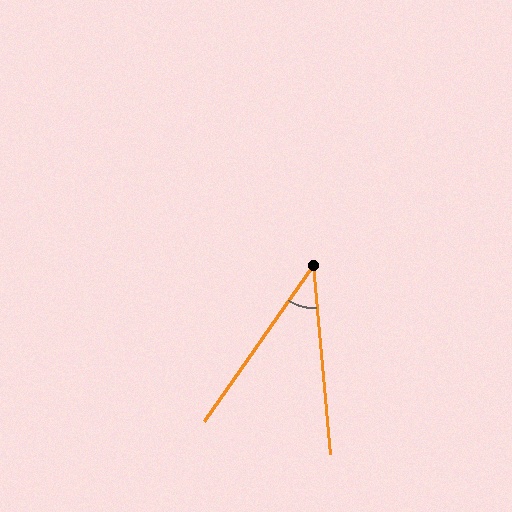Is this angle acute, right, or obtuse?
It is acute.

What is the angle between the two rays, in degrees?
Approximately 40 degrees.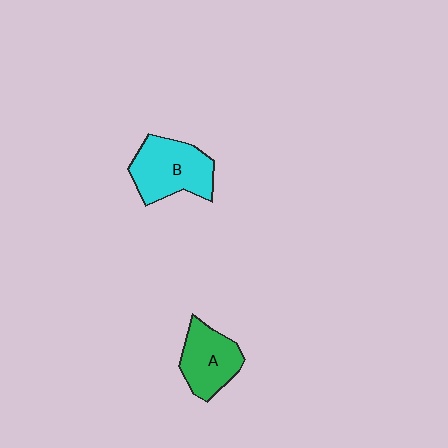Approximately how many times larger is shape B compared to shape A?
Approximately 1.2 times.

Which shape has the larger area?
Shape B (cyan).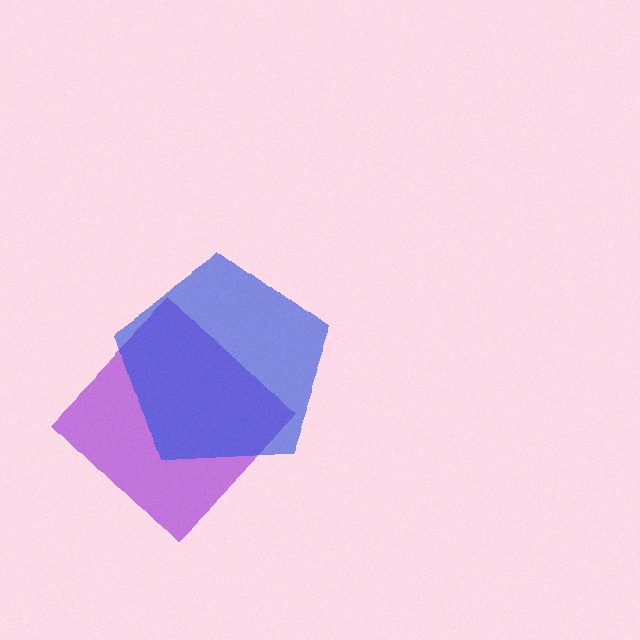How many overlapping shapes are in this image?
There are 2 overlapping shapes in the image.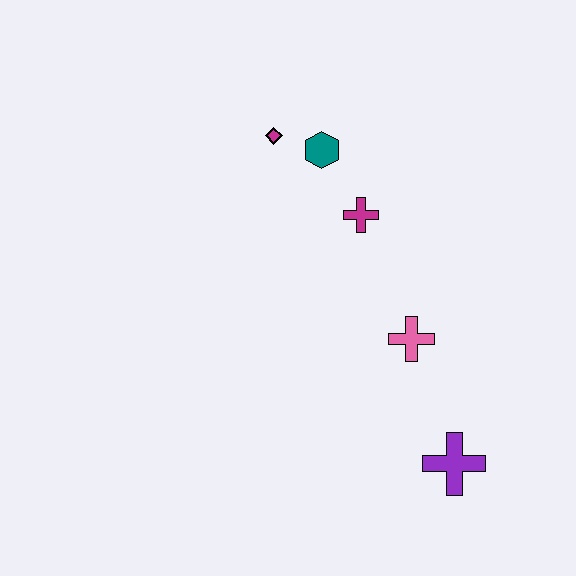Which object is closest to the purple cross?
The pink cross is closest to the purple cross.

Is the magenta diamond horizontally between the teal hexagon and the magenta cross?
No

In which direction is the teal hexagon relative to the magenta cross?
The teal hexagon is above the magenta cross.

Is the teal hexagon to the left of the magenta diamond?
No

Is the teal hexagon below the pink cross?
No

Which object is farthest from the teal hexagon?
The purple cross is farthest from the teal hexagon.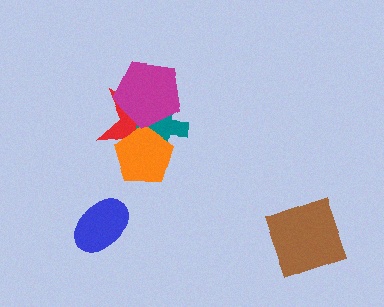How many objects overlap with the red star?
3 objects overlap with the red star.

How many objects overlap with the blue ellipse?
0 objects overlap with the blue ellipse.